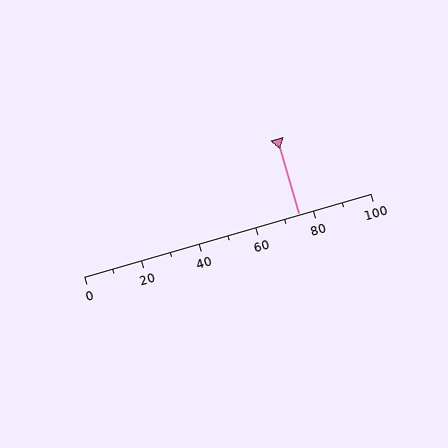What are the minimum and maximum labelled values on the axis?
The axis runs from 0 to 100.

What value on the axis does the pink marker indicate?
The marker indicates approximately 75.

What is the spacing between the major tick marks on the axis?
The major ticks are spaced 20 apart.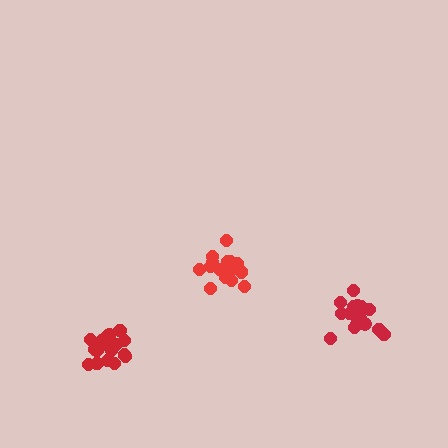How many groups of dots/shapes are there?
There are 3 groups.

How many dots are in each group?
Group 1: 18 dots, Group 2: 16 dots, Group 3: 16 dots (50 total).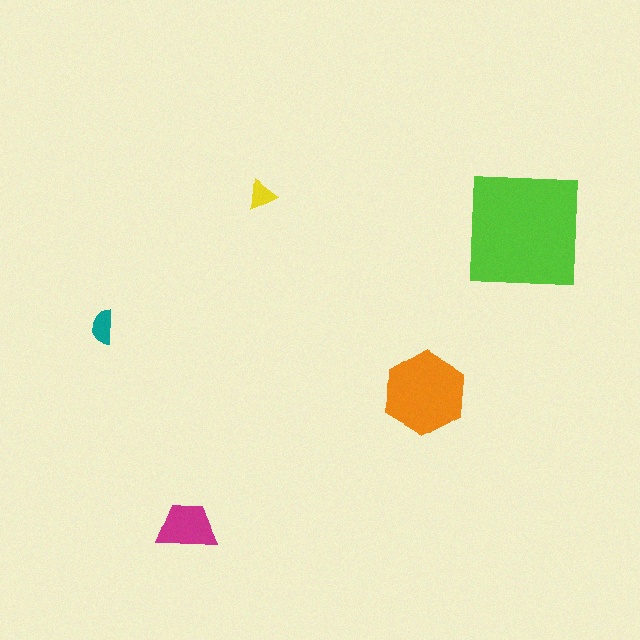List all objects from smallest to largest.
The yellow triangle, the teal semicircle, the magenta trapezoid, the orange hexagon, the lime square.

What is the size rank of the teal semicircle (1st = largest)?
4th.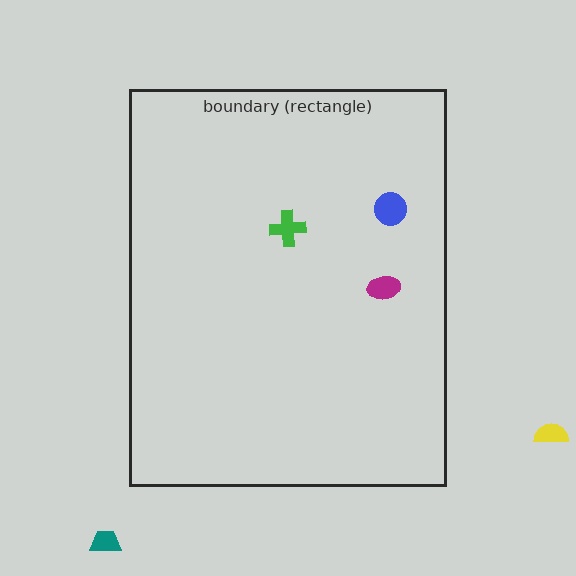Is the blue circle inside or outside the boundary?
Inside.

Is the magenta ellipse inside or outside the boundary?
Inside.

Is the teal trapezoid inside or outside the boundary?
Outside.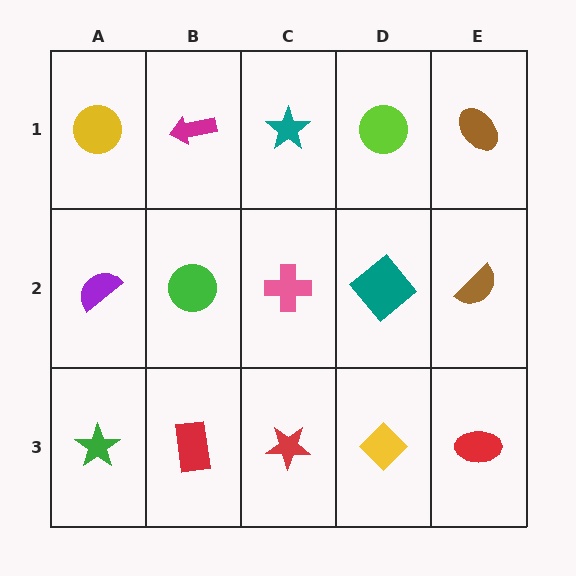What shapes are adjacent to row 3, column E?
A brown semicircle (row 2, column E), a yellow diamond (row 3, column D).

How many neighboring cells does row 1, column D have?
3.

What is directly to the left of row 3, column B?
A green star.